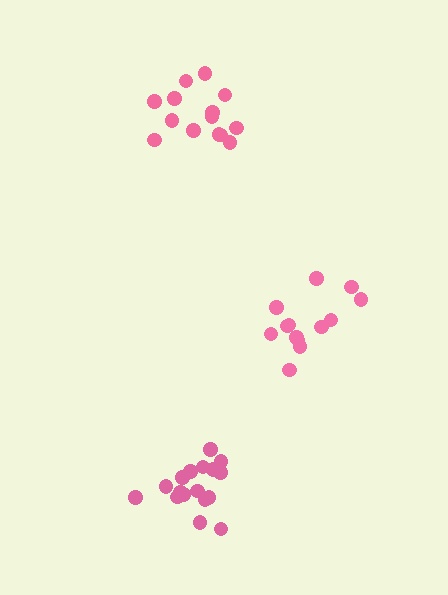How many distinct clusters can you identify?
There are 3 distinct clusters.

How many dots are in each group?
Group 1: 17 dots, Group 2: 14 dots, Group 3: 13 dots (44 total).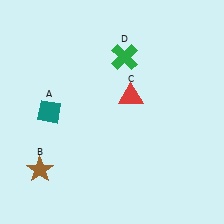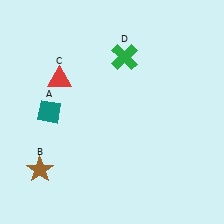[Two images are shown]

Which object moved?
The red triangle (C) moved left.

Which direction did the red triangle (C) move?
The red triangle (C) moved left.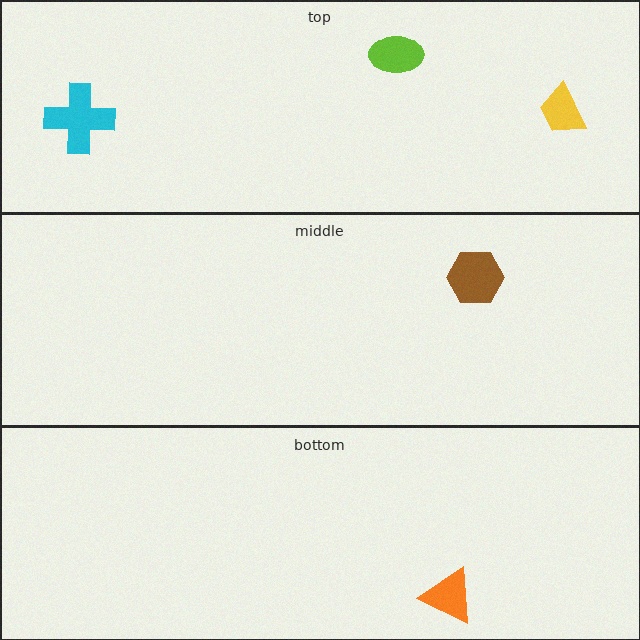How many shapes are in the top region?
3.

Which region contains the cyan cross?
The top region.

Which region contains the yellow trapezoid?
The top region.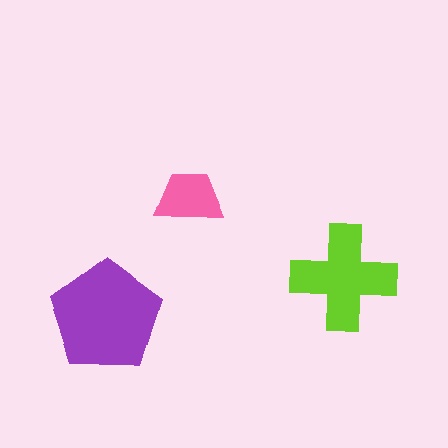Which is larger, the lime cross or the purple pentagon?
The purple pentagon.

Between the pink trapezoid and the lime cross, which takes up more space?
The lime cross.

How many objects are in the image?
There are 3 objects in the image.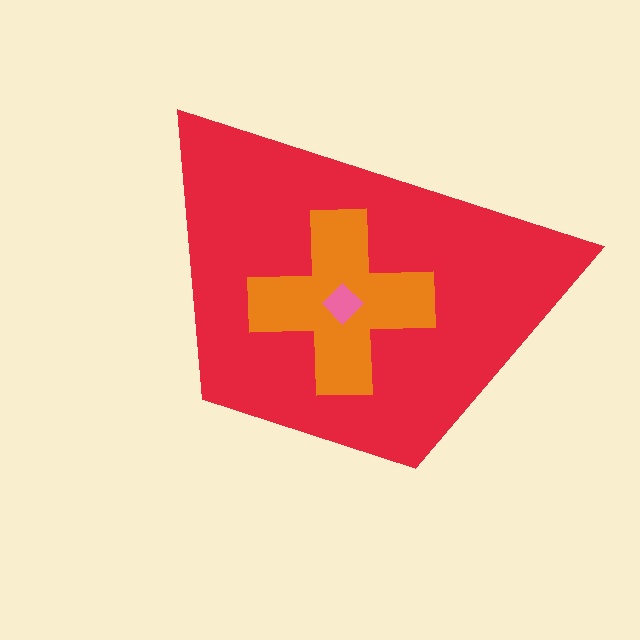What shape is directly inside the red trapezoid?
The orange cross.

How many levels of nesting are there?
3.